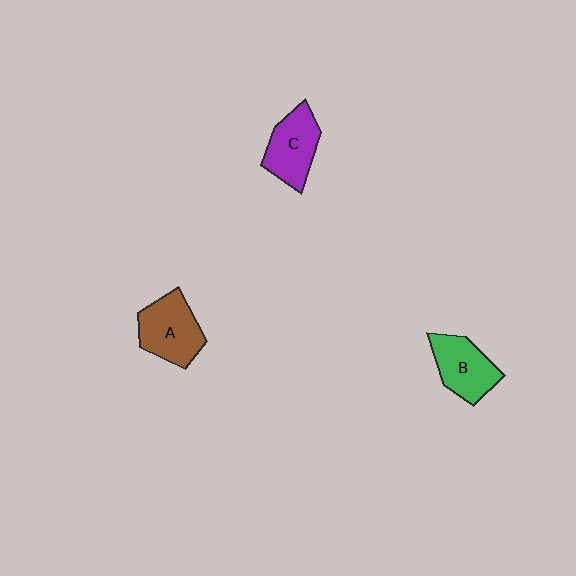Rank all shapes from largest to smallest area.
From largest to smallest: A (brown), C (purple), B (green).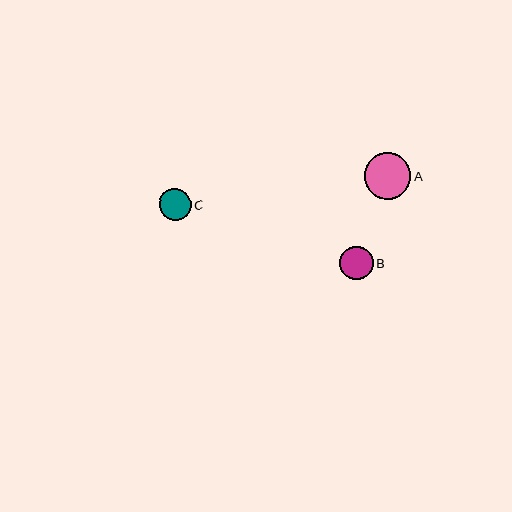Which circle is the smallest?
Circle C is the smallest with a size of approximately 32 pixels.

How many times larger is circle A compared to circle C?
Circle A is approximately 1.5 times the size of circle C.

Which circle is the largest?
Circle A is the largest with a size of approximately 47 pixels.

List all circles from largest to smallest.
From largest to smallest: A, B, C.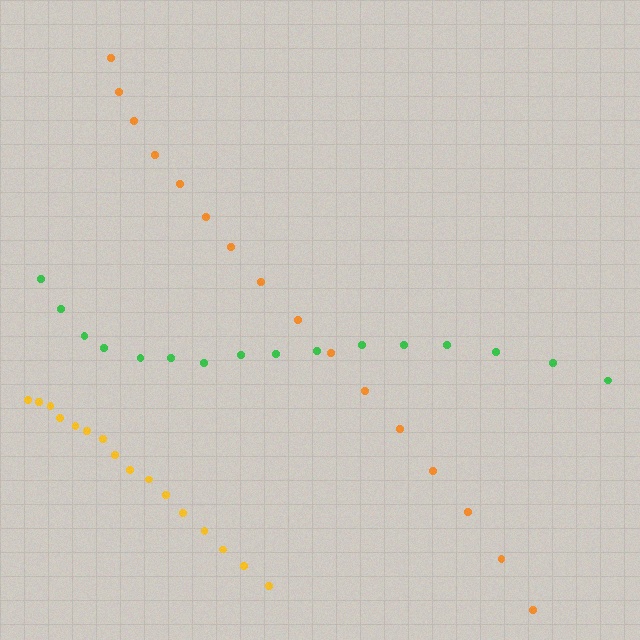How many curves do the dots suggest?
There are 3 distinct paths.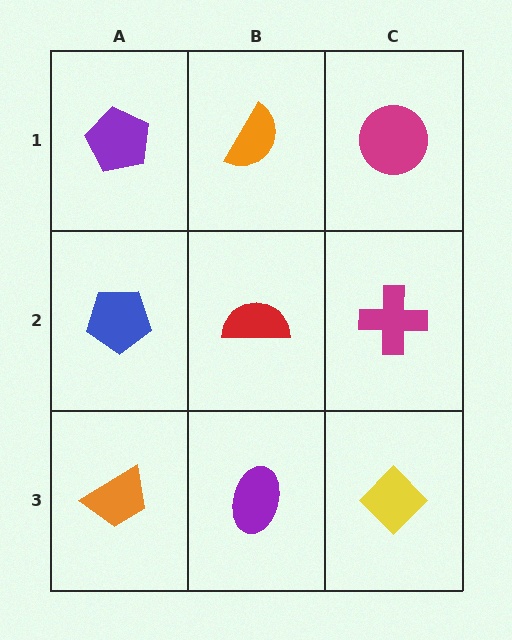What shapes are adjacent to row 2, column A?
A purple pentagon (row 1, column A), an orange trapezoid (row 3, column A), a red semicircle (row 2, column B).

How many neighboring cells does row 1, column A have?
2.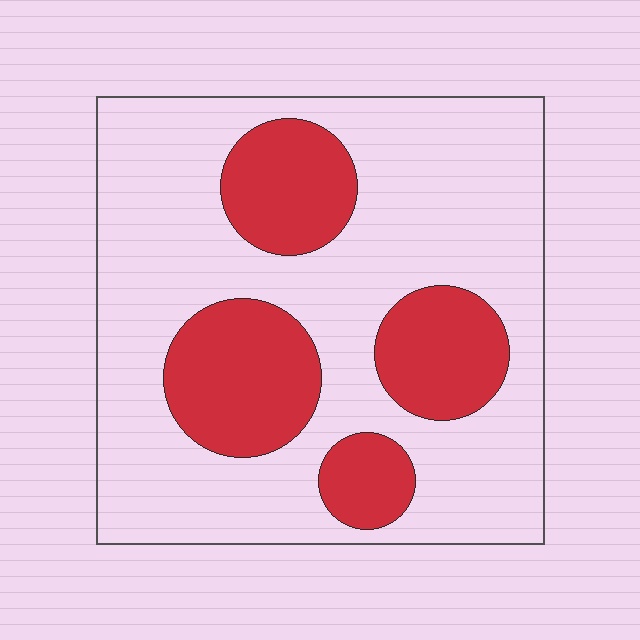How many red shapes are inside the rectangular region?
4.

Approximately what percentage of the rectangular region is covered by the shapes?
Approximately 30%.